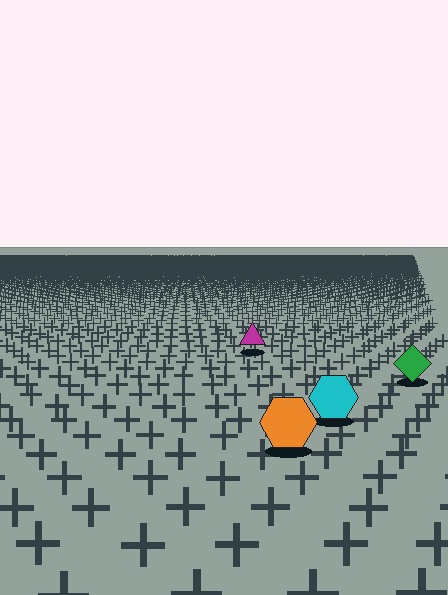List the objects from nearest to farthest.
From nearest to farthest: the orange hexagon, the cyan hexagon, the green diamond, the magenta triangle.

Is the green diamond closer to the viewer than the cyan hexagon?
No. The cyan hexagon is closer — you can tell from the texture gradient: the ground texture is coarser near it.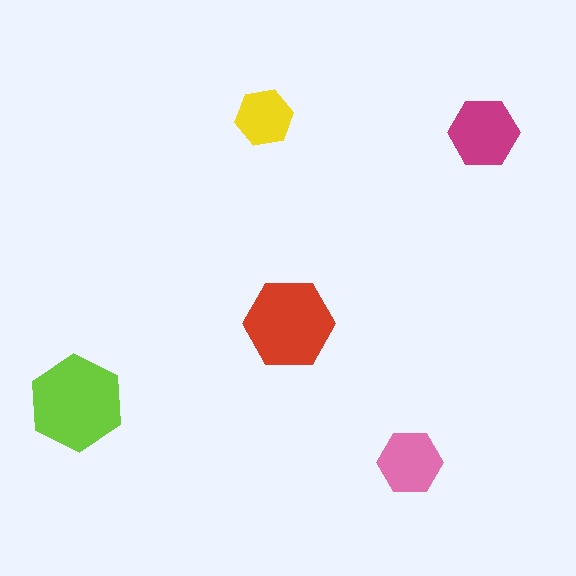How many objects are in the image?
There are 5 objects in the image.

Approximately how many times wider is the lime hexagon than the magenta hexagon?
About 1.5 times wider.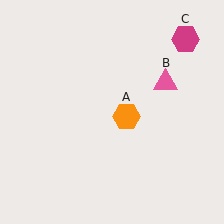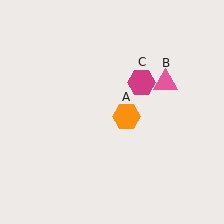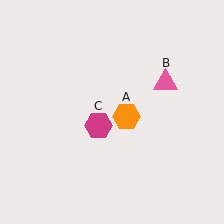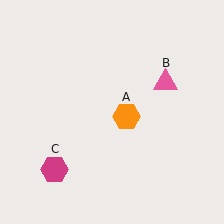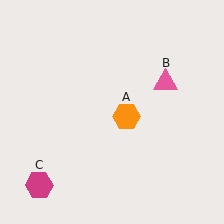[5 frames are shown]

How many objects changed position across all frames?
1 object changed position: magenta hexagon (object C).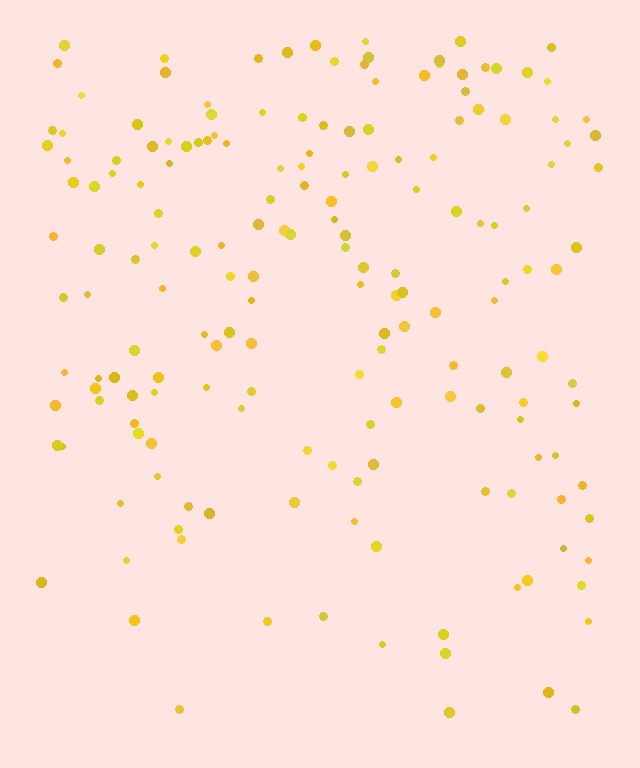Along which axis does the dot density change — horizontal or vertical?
Vertical.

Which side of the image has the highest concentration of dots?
The top.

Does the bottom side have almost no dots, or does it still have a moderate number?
Still a moderate number, just noticeably fewer than the top.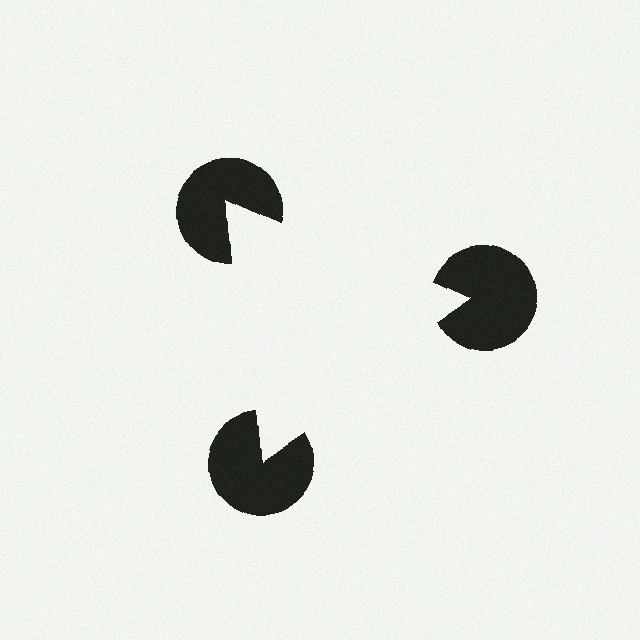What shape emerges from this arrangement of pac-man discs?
An illusory triangle — its edges are inferred from the aligned wedge cuts in the pac-man discs, not physically drawn.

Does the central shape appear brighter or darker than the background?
It typically appears slightly brighter than the background, even though no actual brightness change is drawn.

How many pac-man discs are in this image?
There are 3 — one at each vertex of the illusory triangle.